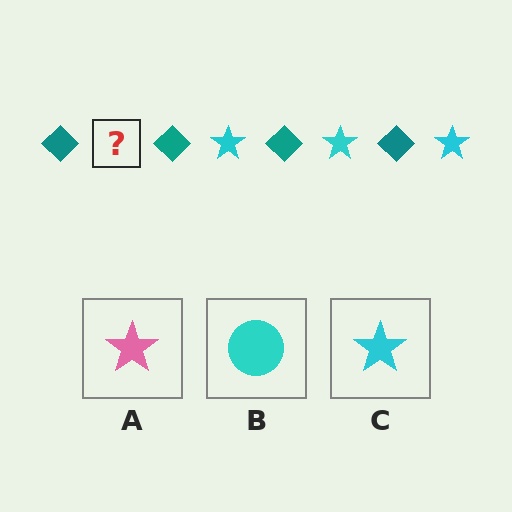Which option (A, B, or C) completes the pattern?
C.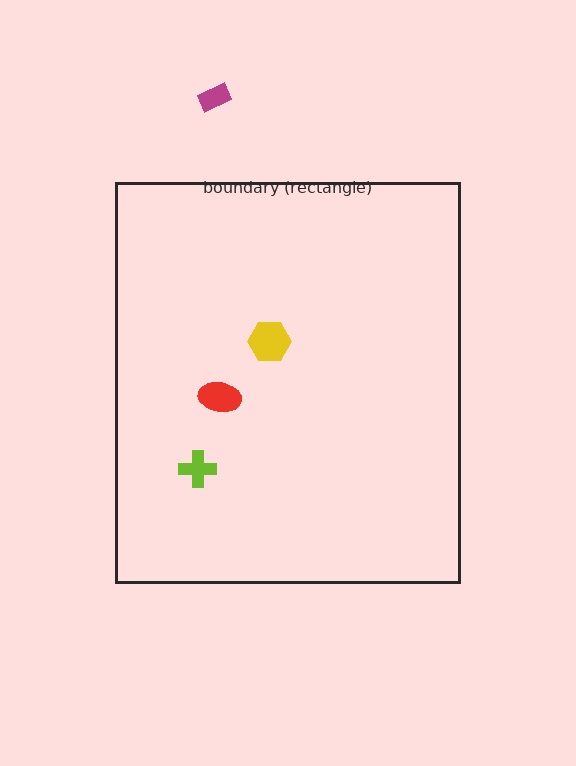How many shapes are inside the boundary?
3 inside, 1 outside.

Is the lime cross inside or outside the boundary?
Inside.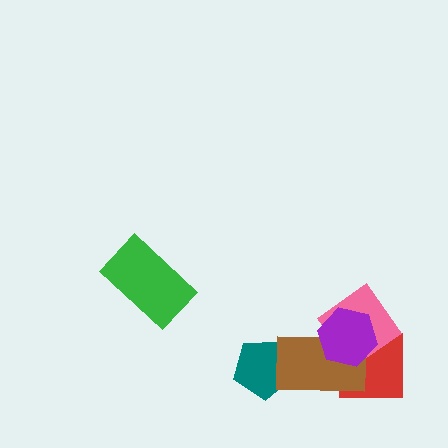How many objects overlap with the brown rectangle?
4 objects overlap with the brown rectangle.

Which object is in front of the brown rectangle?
The purple hexagon is in front of the brown rectangle.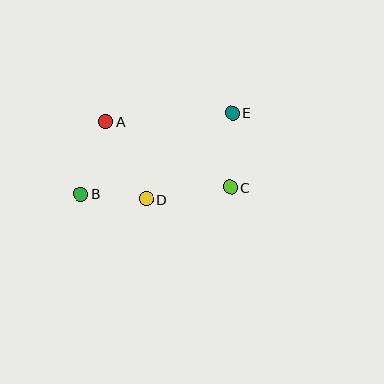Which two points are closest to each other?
Points B and D are closest to each other.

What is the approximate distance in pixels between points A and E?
The distance between A and E is approximately 127 pixels.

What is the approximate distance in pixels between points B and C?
The distance between B and C is approximately 150 pixels.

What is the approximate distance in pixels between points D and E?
The distance between D and E is approximately 122 pixels.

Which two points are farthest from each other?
Points B and E are farthest from each other.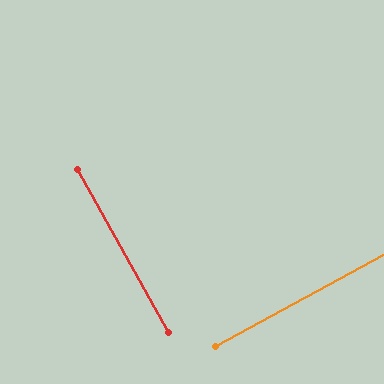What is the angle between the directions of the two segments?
Approximately 90 degrees.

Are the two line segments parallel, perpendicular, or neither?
Perpendicular — they meet at approximately 90°.